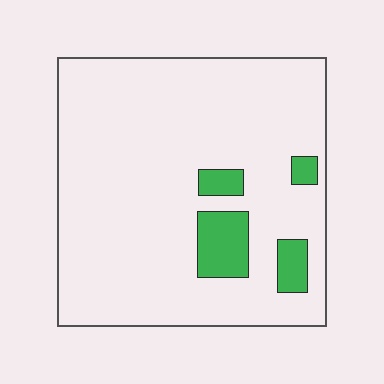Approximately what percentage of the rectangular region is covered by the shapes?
Approximately 10%.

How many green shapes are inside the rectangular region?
4.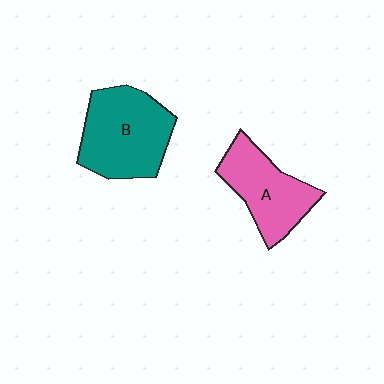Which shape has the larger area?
Shape B (teal).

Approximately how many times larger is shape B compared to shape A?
Approximately 1.2 times.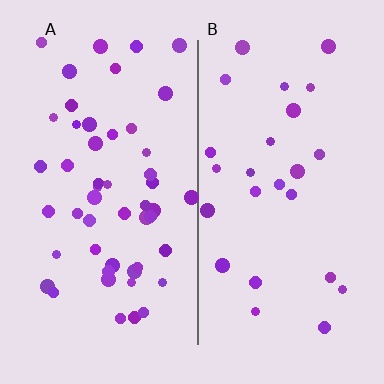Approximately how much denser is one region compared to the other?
Approximately 2.0× — region A over region B.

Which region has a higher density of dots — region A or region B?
A (the left).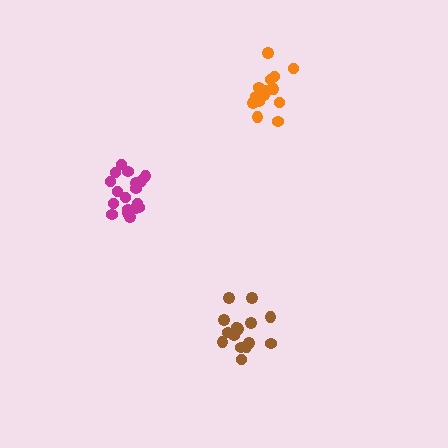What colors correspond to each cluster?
The clusters are colored: brown, orange, magenta.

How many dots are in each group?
Group 1: 15 dots, Group 2: 15 dots, Group 3: 19 dots (49 total).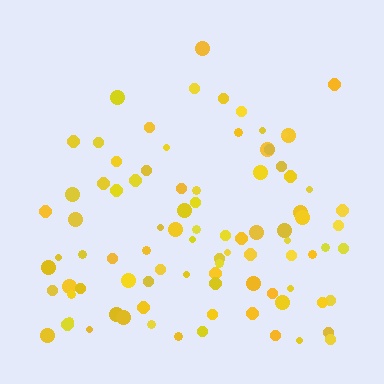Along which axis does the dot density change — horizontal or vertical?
Vertical.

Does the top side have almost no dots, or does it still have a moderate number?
Still a moderate number, just noticeably fewer than the bottom.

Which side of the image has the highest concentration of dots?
The bottom.